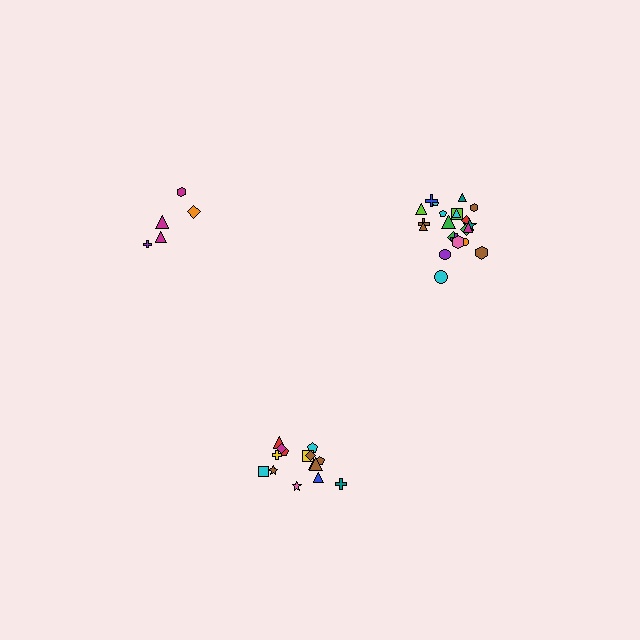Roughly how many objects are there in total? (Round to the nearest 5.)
Roughly 40 objects in total.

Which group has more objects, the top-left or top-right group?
The top-right group.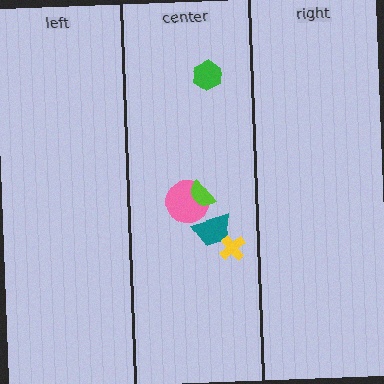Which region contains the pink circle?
The center region.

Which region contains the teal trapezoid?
The center region.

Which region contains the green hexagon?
The center region.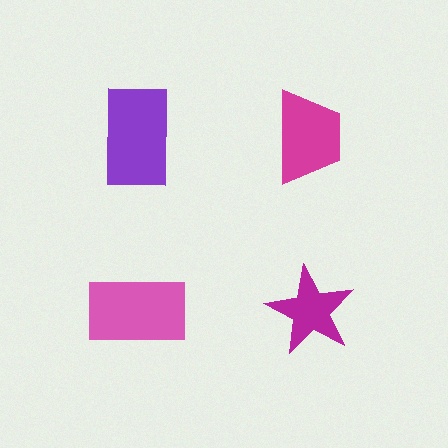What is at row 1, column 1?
A purple rectangle.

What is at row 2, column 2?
A magenta star.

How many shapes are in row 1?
2 shapes.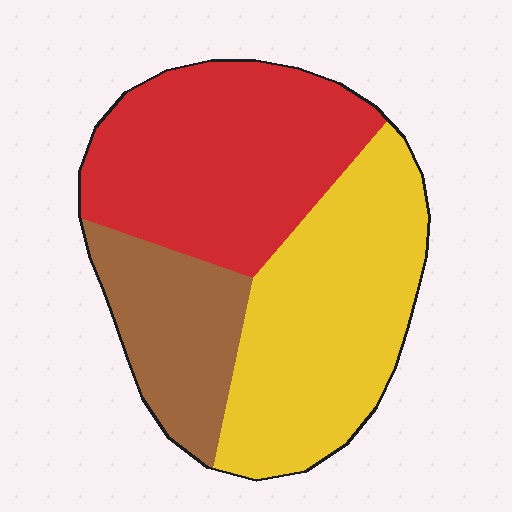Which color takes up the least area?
Brown, at roughly 20%.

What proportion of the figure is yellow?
Yellow covers around 40% of the figure.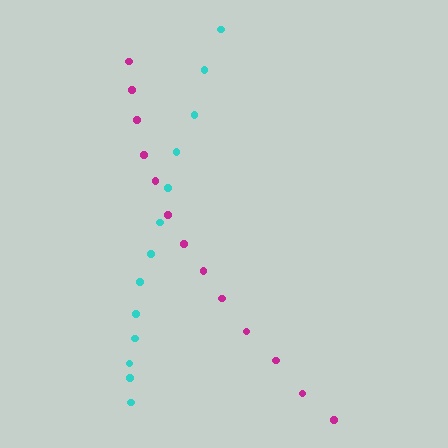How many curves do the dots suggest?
There are 2 distinct paths.